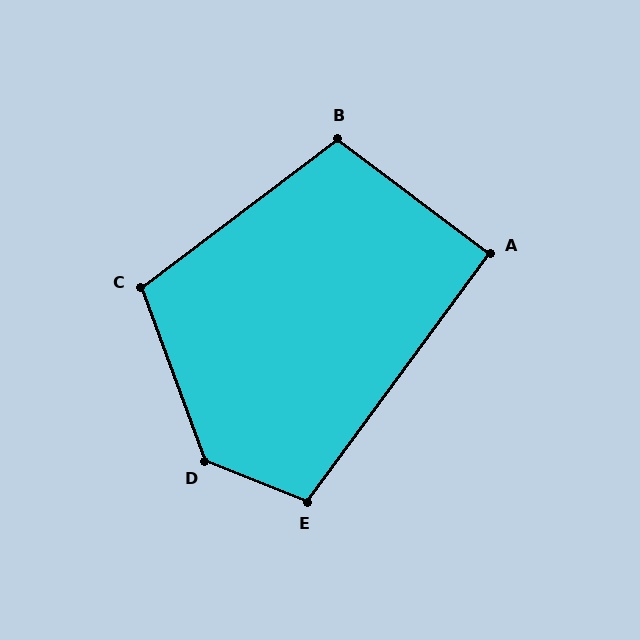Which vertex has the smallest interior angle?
A, at approximately 91 degrees.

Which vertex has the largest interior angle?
D, at approximately 132 degrees.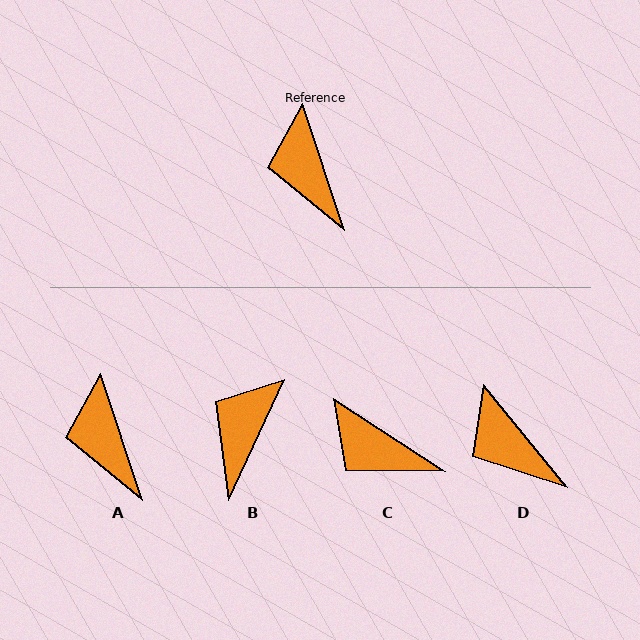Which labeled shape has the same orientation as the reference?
A.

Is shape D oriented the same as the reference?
No, it is off by about 21 degrees.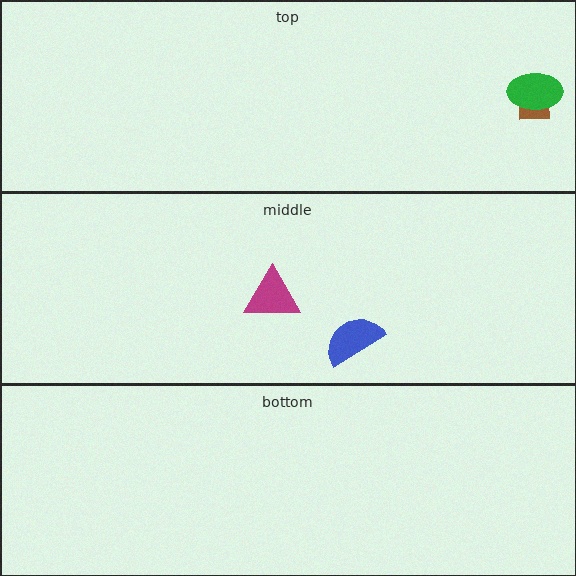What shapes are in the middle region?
The magenta triangle, the blue semicircle.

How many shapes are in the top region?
2.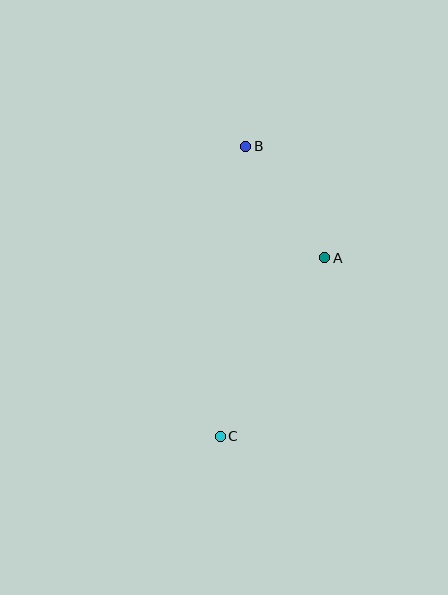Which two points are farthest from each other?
Points B and C are farthest from each other.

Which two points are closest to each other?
Points A and B are closest to each other.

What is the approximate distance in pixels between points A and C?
The distance between A and C is approximately 207 pixels.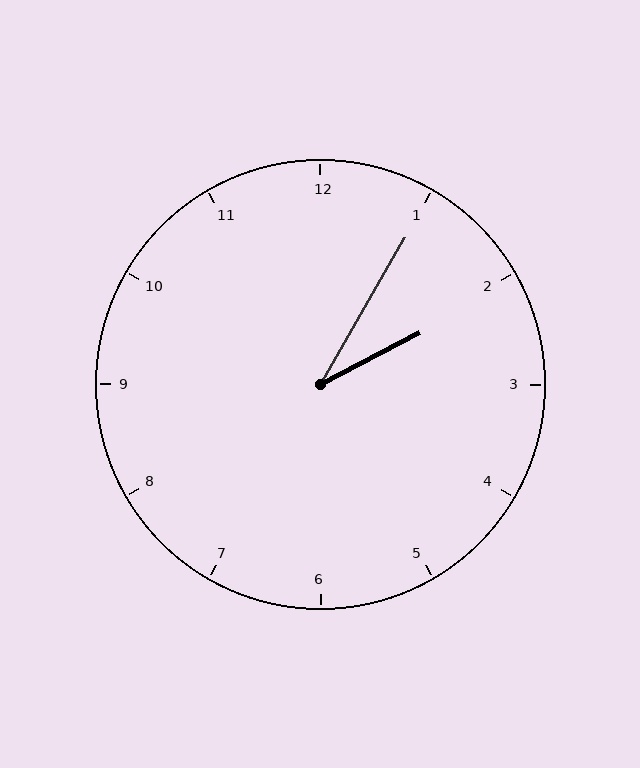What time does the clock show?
2:05.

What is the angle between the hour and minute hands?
Approximately 32 degrees.